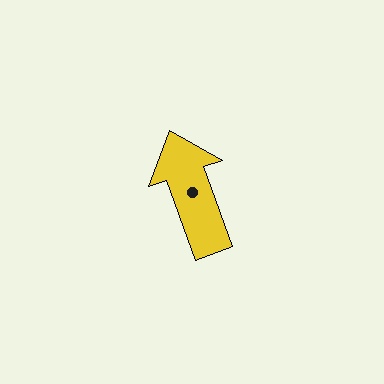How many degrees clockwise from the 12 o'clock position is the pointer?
Approximately 340 degrees.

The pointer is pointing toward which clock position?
Roughly 11 o'clock.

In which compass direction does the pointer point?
North.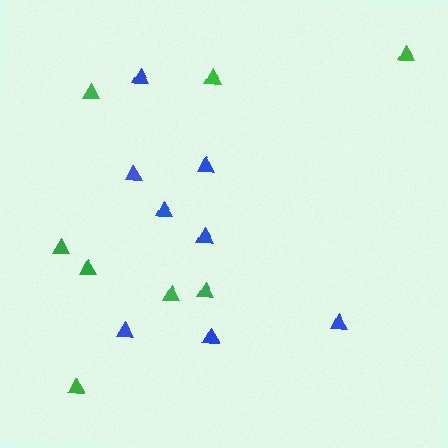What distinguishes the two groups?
There are 2 groups: one group of green triangles (8) and one group of blue triangles (8).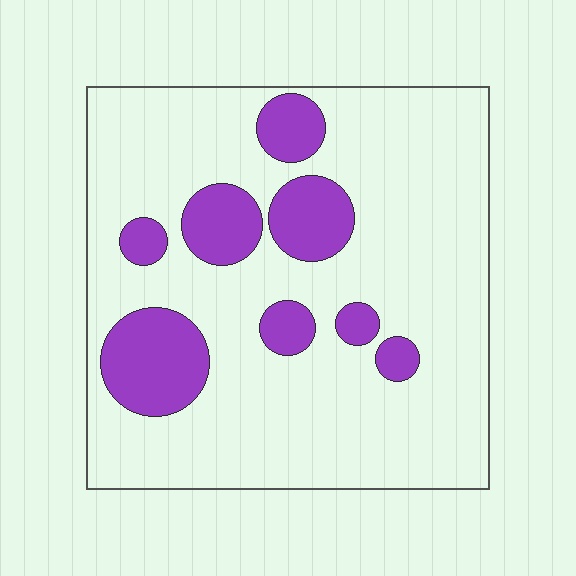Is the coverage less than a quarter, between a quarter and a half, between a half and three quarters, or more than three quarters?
Less than a quarter.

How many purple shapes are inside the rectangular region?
8.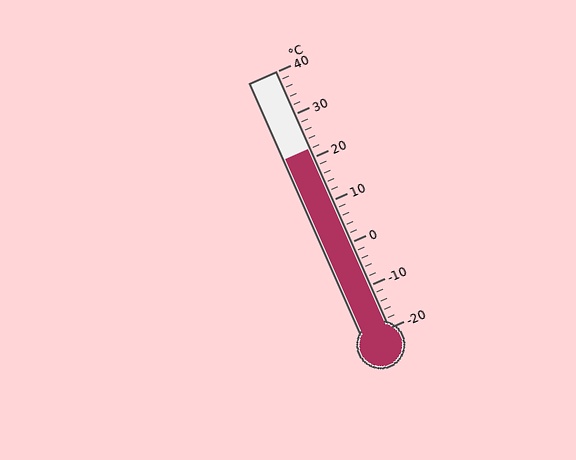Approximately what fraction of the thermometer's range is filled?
The thermometer is filled to approximately 70% of its range.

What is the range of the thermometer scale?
The thermometer scale ranges from -20°C to 40°C.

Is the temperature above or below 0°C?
The temperature is above 0°C.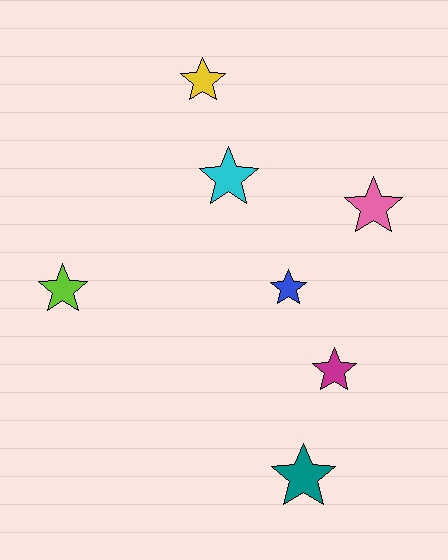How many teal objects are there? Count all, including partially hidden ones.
There is 1 teal object.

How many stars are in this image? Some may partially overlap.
There are 7 stars.